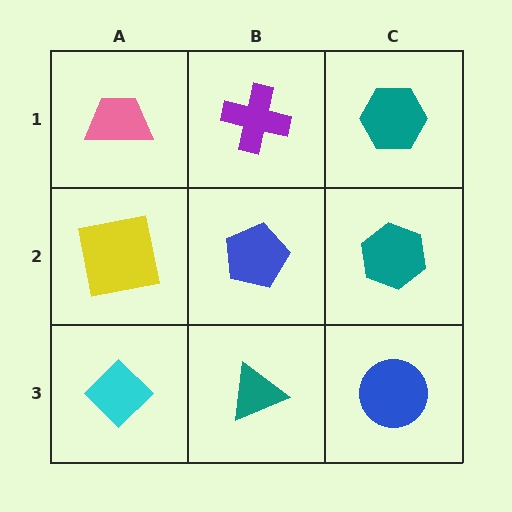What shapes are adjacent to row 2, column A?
A pink trapezoid (row 1, column A), a cyan diamond (row 3, column A), a blue pentagon (row 2, column B).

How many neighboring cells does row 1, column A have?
2.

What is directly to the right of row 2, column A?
A blue pentagon.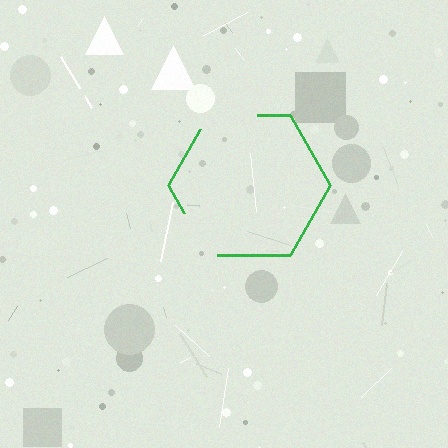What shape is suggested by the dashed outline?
The dashed outline suggests a hexagon.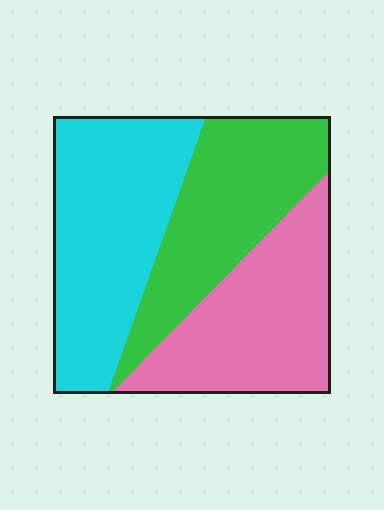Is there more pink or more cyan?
Cyan.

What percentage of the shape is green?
Green takes up about one third (1/3) of the shape.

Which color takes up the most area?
Cyan, at roughly 35%.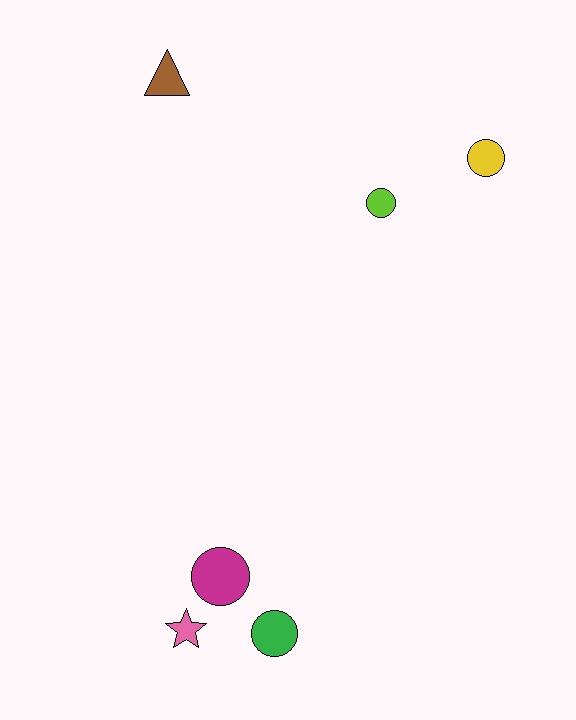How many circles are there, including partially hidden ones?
There are 4 circles.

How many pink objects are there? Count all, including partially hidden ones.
There is 1 pink object.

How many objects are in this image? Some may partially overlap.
There are 6 objects.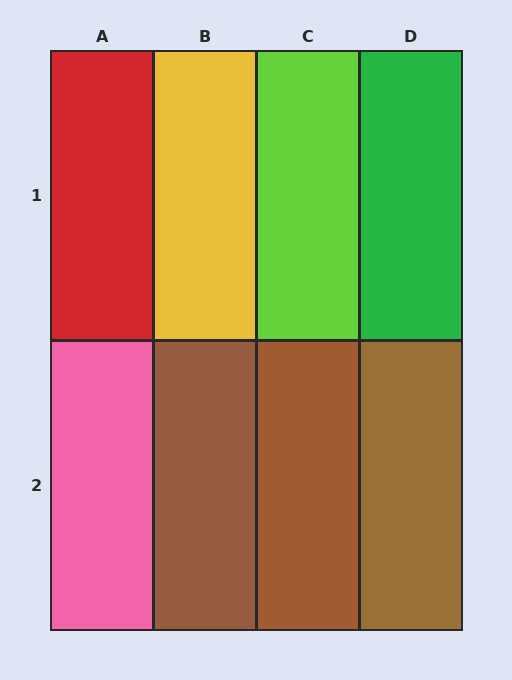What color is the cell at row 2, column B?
Brown.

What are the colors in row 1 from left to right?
Red, yellow, lime, green.